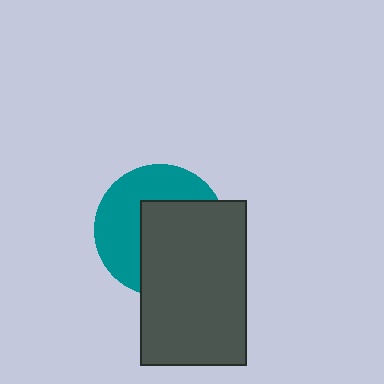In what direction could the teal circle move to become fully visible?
The teal circle could move toward the upper-left. That would shift it out from behind the dark gray rectangle entirely.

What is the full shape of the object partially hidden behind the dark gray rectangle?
The partially hidden object is a teal circle.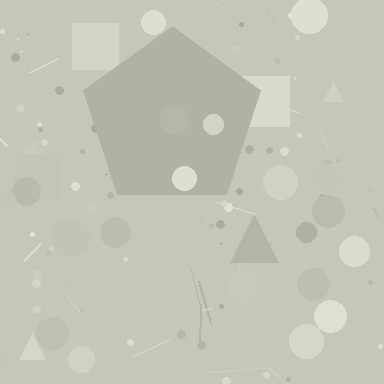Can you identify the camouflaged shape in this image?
The camouflaged shape is a pentagon.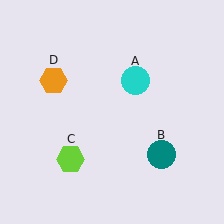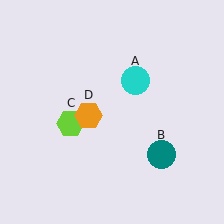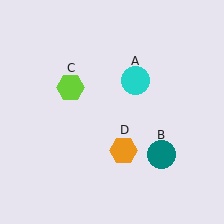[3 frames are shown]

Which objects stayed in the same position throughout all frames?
Cyan circle (object A) and teal circle (object B) remained stationary.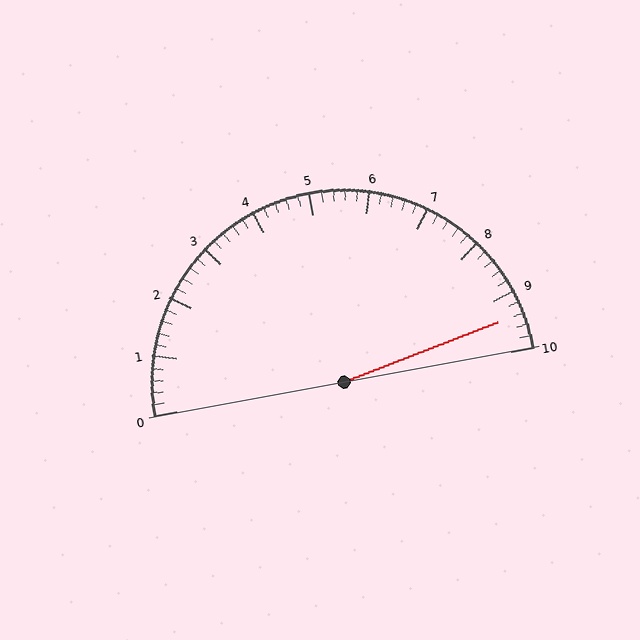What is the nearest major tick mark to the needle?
The nearest major tick mark is 9.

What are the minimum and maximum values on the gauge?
The gauge ranges from 0 to 10.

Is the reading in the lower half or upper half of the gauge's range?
The reading is in the upper half of the range (0 to 10).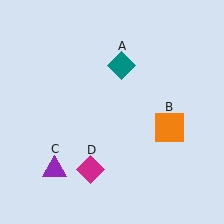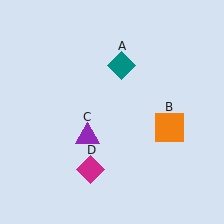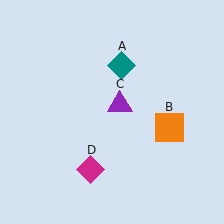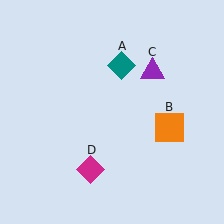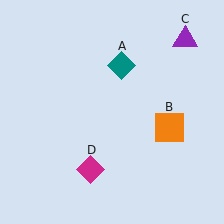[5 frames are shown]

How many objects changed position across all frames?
1 object changed position: purple triangle (object C).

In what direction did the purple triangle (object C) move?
The purple triangle (object C) moved up and to the right.